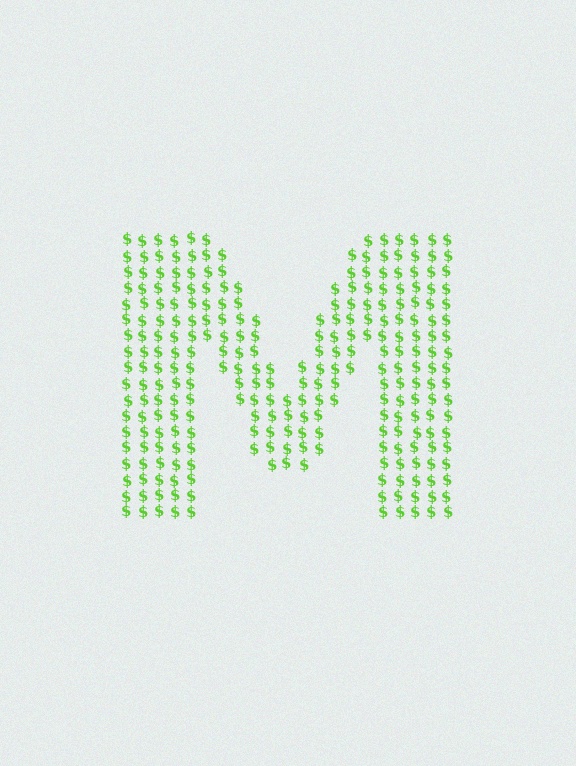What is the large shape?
The large shape is the letter M.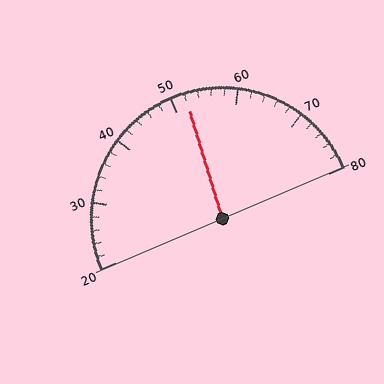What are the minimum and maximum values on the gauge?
The gauge ranges from 20 to 80.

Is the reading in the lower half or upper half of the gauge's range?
The reading is in the upper half of the range (20 to 80).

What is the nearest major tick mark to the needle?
The nearest major tick mark is 50.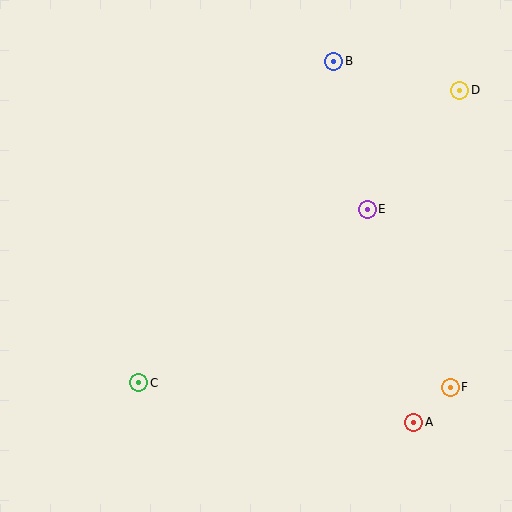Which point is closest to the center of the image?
Point E at (367, 209) is closest to the center.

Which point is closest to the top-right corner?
Point D is closest to the top-right corner.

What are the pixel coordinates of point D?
Point D is at (460, 90).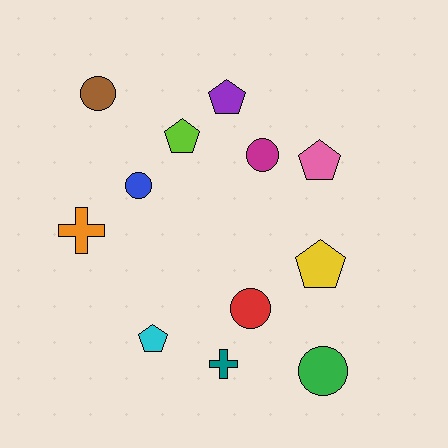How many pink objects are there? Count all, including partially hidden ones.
There is 1 pink object.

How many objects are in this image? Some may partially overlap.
There are 12 objects.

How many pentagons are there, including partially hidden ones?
There are 5 pentagons.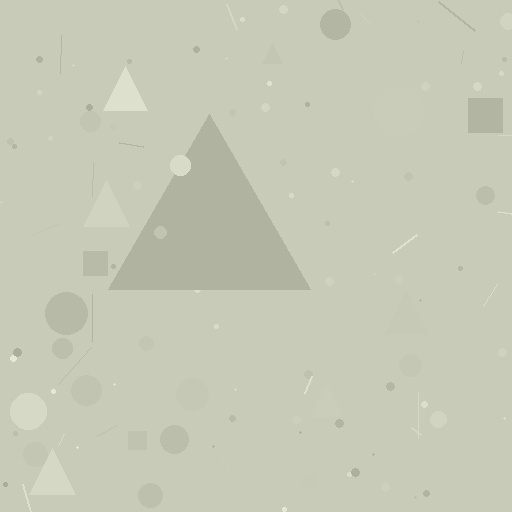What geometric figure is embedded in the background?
A triangle is embedded in the background.